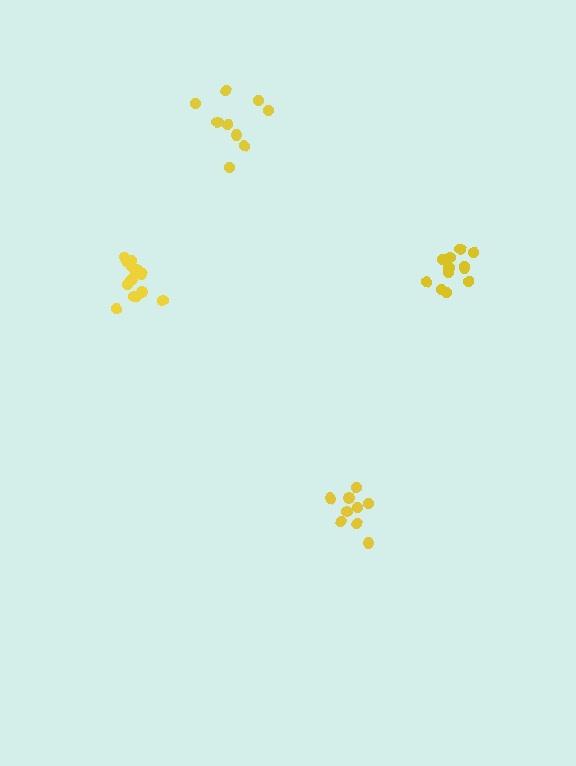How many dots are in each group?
Group 1: 12 dots, Group 2: 9 dots, Group 3: 15 dots, Group 4: 9 dots (45 total).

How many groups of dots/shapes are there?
There are 4 groups.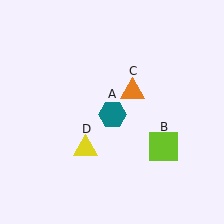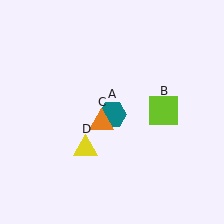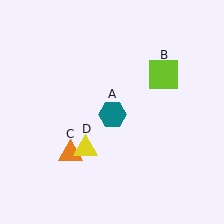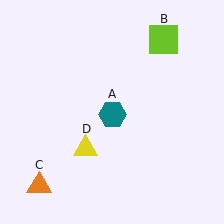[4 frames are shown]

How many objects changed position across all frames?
2 objects changed position: lime square (object B), orange triangle (object C).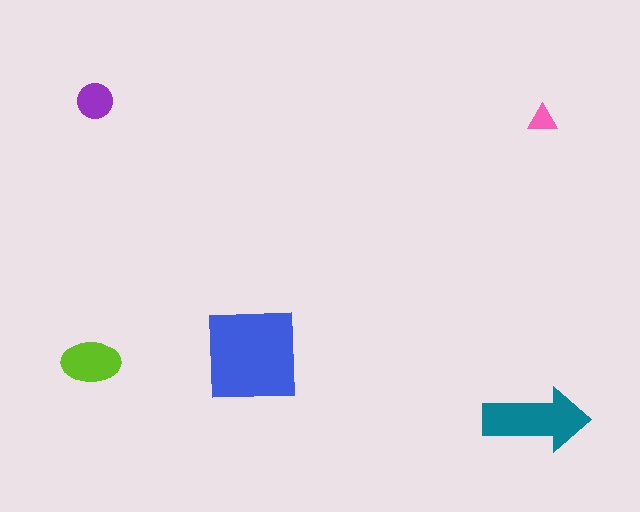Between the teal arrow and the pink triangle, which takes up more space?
The teal arrow.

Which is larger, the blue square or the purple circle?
The blue square.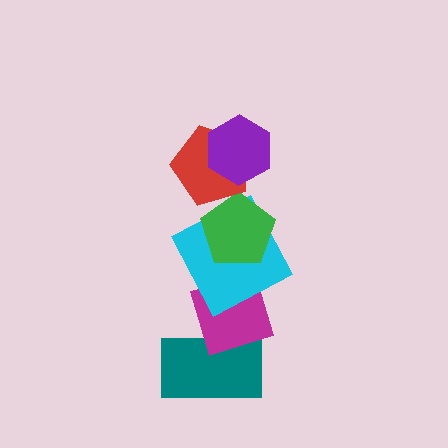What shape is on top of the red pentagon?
The purple hexagon is on top of the red pentagon.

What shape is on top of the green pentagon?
The red pentagon is on top of the green pentagon.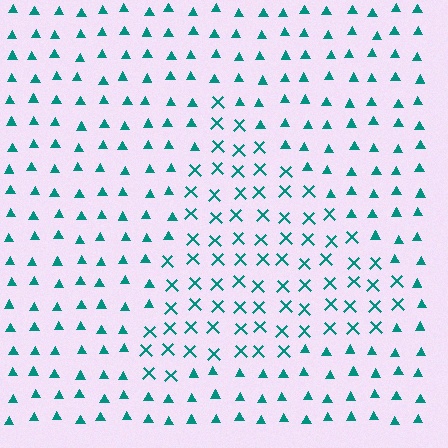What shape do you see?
I see a triangle.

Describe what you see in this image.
The image is filled with small teal elements arranged in a uniform grid. A triangle-shaped region contains X marks, while the surrounding area contains triangles. The boundary is defined purely by the change in element shape.